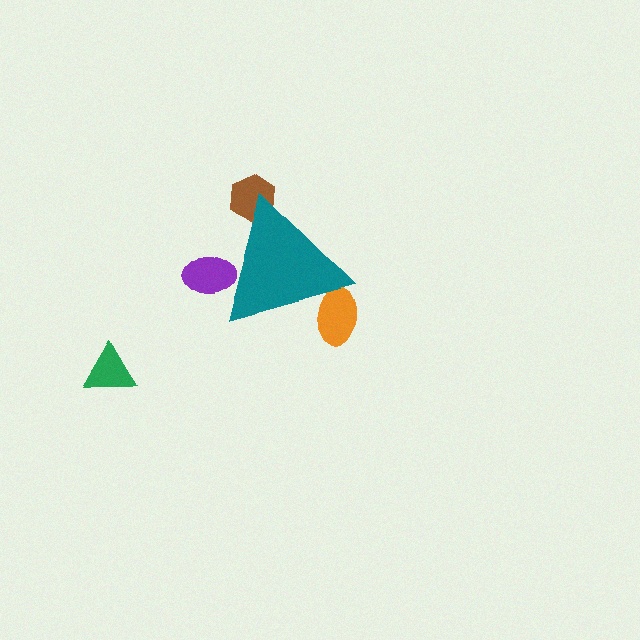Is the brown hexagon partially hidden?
Yes, the brown hexagon is partially hidden behind the teal triangle.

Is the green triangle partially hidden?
No, the green triangle is fully visible.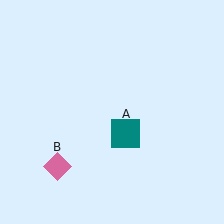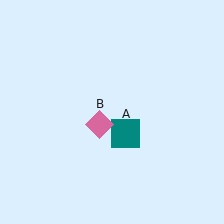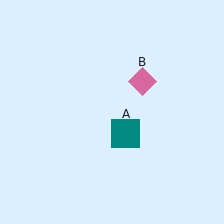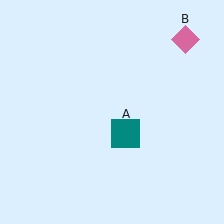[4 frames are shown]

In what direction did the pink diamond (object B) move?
The pink diamond (object B) moved up and to the right.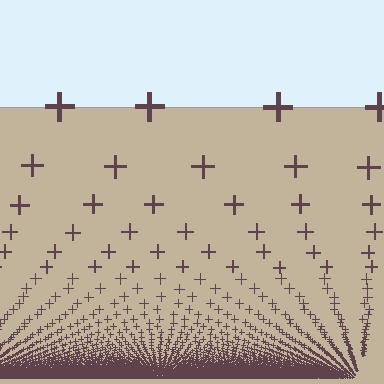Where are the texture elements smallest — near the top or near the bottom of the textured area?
Near the bottom.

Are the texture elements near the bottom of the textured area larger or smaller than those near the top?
Smaller. The gradient is inverted — elements near the bottom are smaller and denser.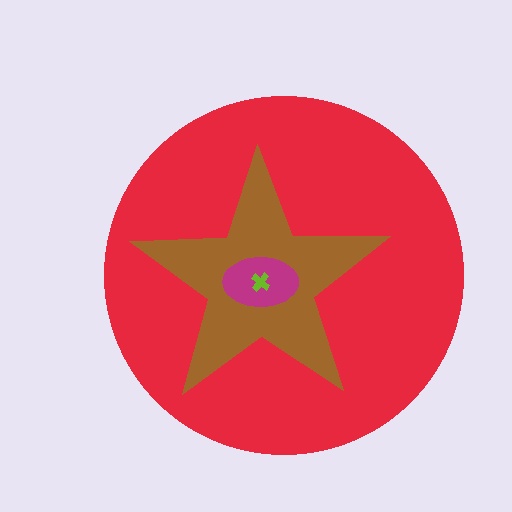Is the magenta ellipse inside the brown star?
Yes.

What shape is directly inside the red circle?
The brown star.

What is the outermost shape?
The red circle.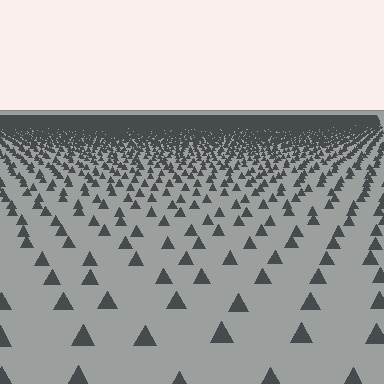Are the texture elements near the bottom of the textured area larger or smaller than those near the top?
Larger. Near the bottom, elements are closer to the viewer and appear at a bigger on-screen size.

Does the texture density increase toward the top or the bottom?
Density increases toward the top.